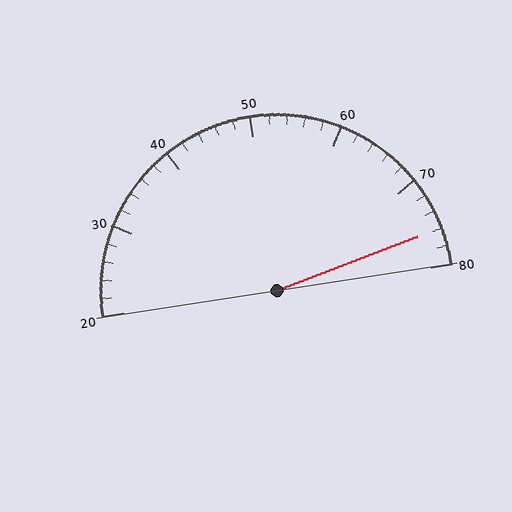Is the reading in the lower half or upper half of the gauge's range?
The reading is in the upper half of the range (20 to 80).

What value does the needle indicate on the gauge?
The needle indicates approximately 76.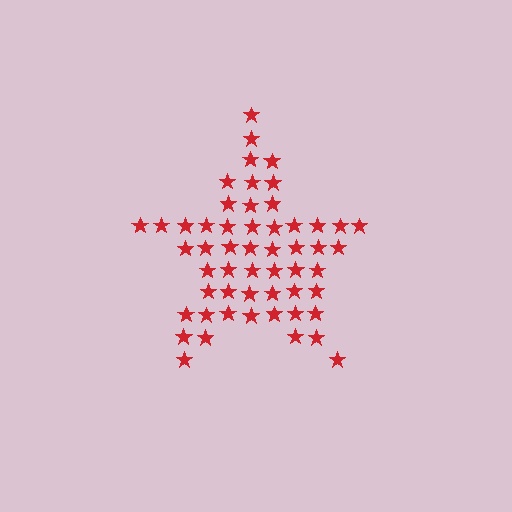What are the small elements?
The small elements are stars.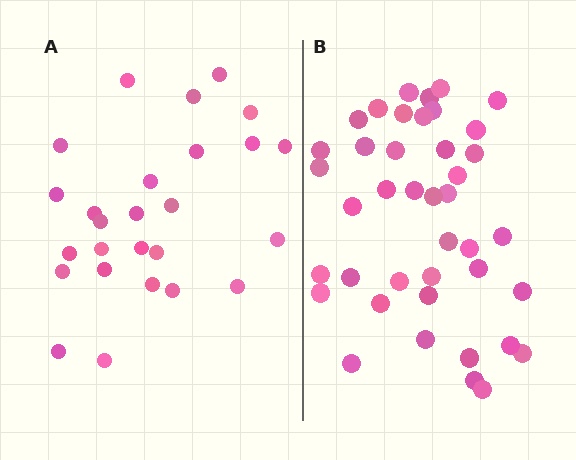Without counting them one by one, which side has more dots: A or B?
Region B (the right region) has more dots.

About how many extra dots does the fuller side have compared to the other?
Region B has approximately 15 more dots than region A.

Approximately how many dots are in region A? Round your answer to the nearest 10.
About 30 dots. (The exact count is 26, which rounds to 30.)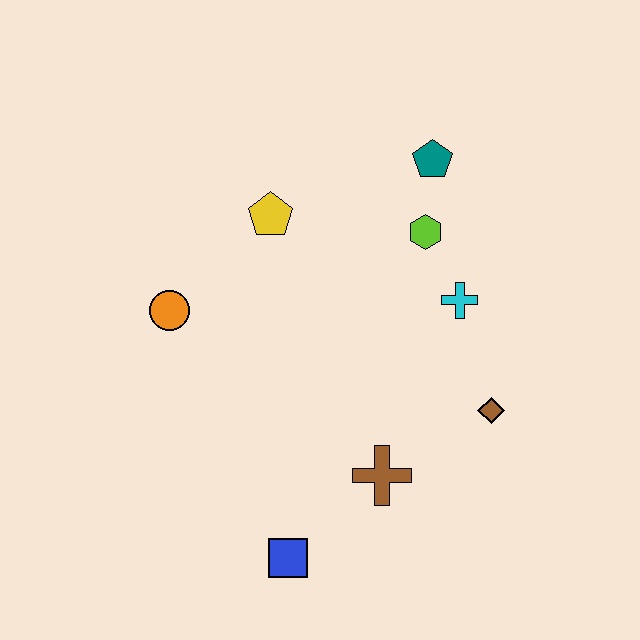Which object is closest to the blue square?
The brown cross is closest to the blue square.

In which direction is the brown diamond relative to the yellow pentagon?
The brown diamond is to the right of the yellow pentagon.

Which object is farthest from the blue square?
The teal pentagon is farthest from the blue square.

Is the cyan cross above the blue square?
Yes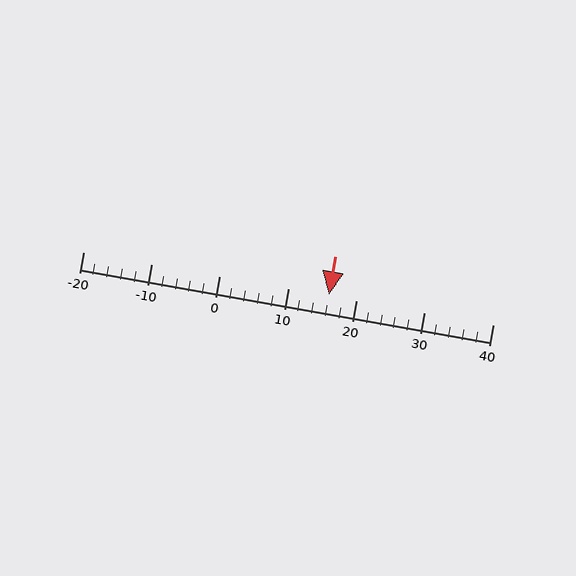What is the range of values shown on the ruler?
The ruler shows values from -20 to 40.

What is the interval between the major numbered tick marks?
The major tick marks are spaced 10 units apart.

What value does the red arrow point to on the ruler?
The red arrow points to approximately 16.